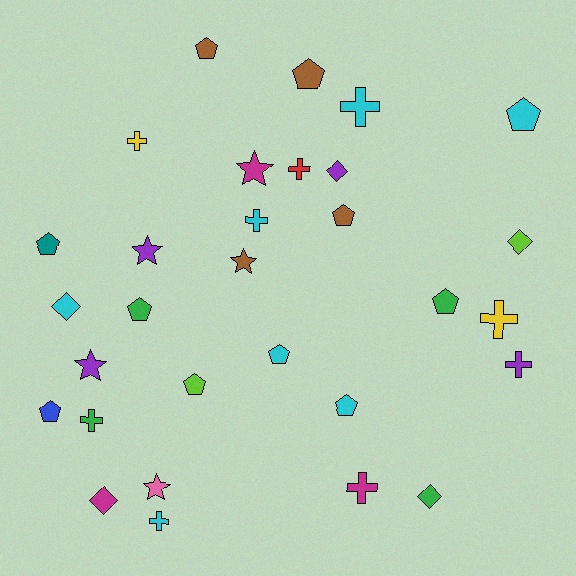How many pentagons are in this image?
There are 11 pentagons.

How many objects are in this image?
There are 30 objects.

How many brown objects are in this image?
There are 4 brown objects.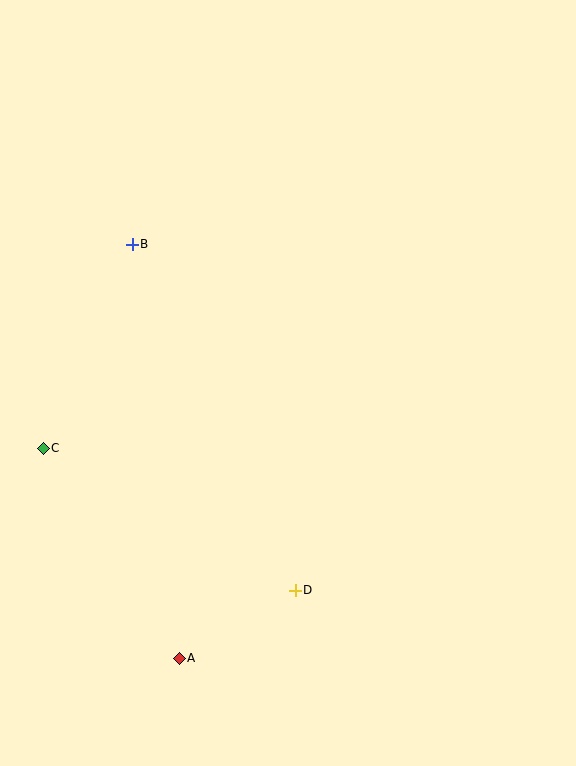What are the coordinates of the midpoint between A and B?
The midpoint between A and B is at (156, 451).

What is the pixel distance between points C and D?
The distance between C and D is 289 pixels.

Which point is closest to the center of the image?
Point D at (295, 590) is closest to the center.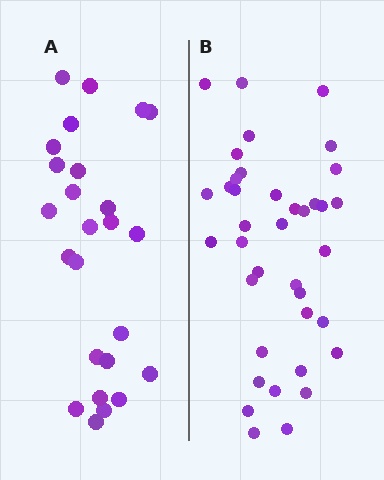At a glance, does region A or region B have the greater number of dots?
Region B (the right region) has more dots.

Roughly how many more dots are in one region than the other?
Region B has approximately 15 more dots than region A.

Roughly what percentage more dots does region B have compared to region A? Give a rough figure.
About 50% more.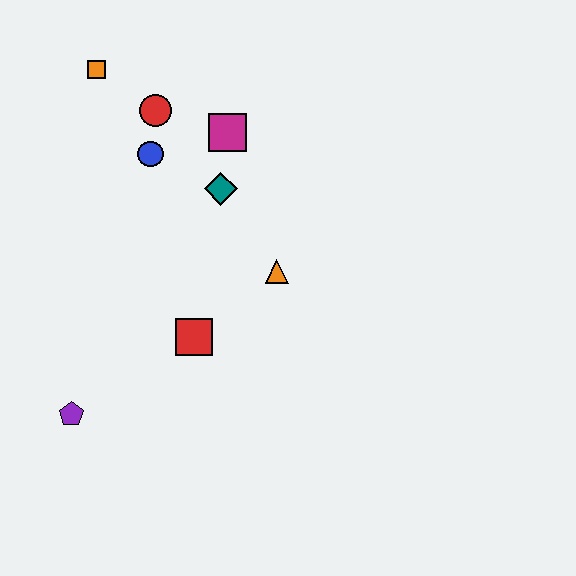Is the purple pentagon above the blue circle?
No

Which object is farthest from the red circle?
The purple pentagon is farthest from the red circle.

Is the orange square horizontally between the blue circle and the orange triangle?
No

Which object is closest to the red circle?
The blue circle is closest to the red circle.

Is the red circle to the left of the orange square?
No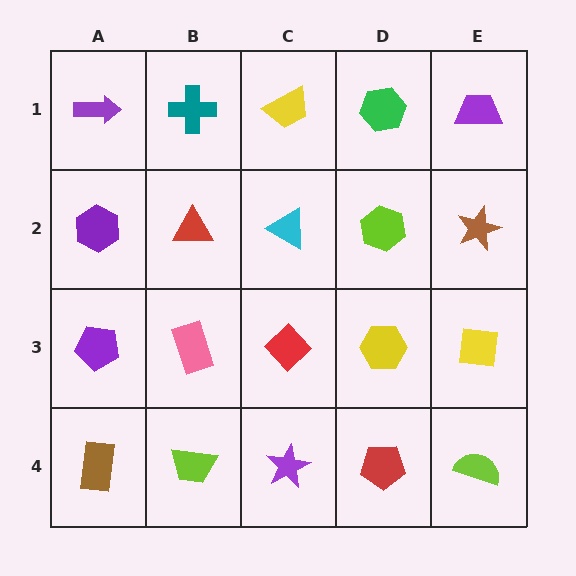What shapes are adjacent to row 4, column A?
A purple pentagon (row 3, column A), a lime trapezoid (row 4, column B).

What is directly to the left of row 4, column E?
A red pentagon.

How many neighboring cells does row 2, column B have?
4.